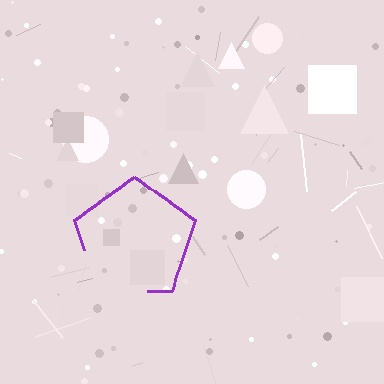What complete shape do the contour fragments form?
The contour fragments form a pentagon.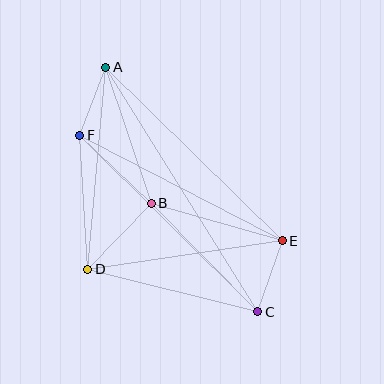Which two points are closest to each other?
Points A and F are closest to each other.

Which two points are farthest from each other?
Points A and C are farthest from each other.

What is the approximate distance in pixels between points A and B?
The distance between A and B is approximately 143 pixels.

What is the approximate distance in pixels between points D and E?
The distance between D and E is approximately 197 pixels.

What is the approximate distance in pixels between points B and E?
The distance between B and E is approximately 136 pixels.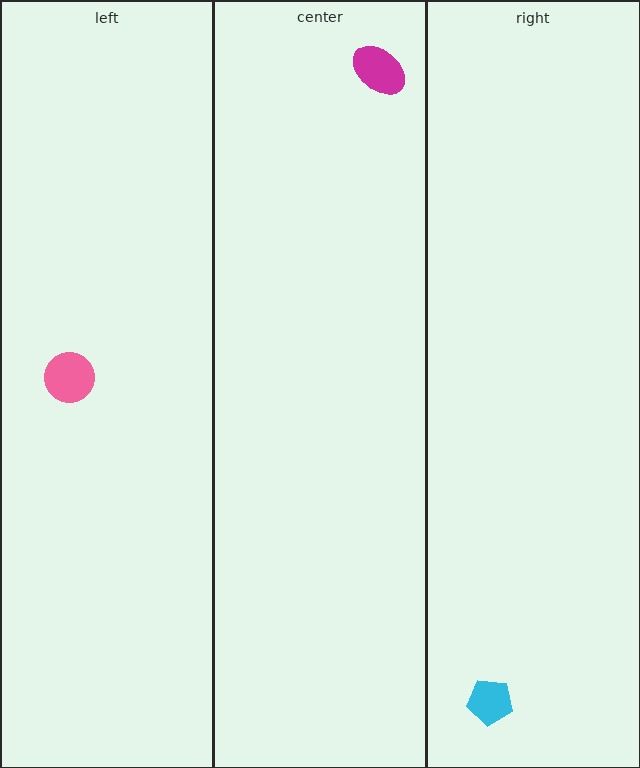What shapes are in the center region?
The magenta ellipse.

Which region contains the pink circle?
The left region.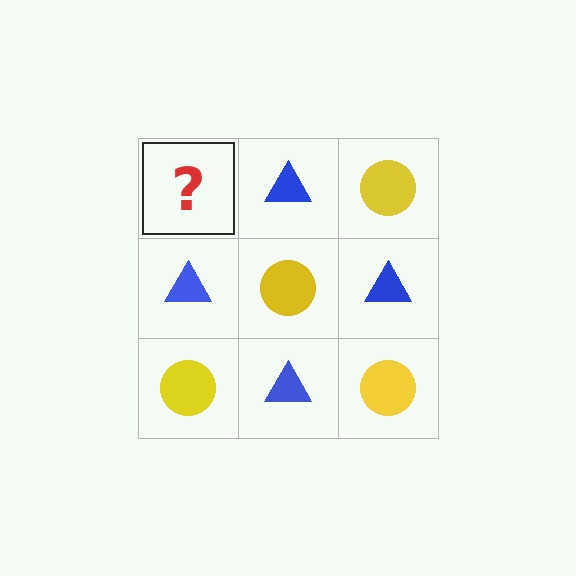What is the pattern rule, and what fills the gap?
The rule is that it alternates yellow circle and blue triangle in a checkerboard pattern. The gap should be filled with a yellow circle.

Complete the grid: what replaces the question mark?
The question mark should be replaced with a yellow circle.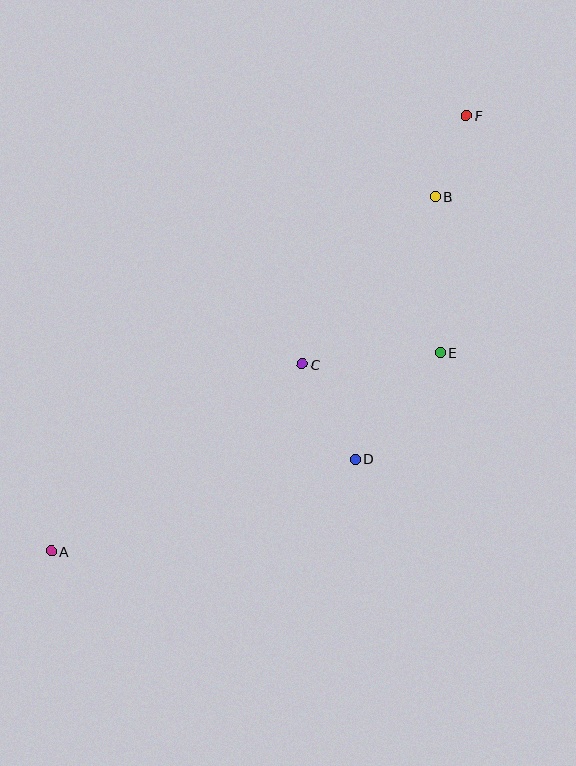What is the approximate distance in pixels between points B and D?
The distance between B and D is approximately 274 pixels.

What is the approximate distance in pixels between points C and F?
The distance between C and F is approximately 298 pixels.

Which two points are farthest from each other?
Points A and F are farthest from each other.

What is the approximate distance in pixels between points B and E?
The distance between B and E is approximately 156 pixels.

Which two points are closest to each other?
Points B and F are closest to each other.